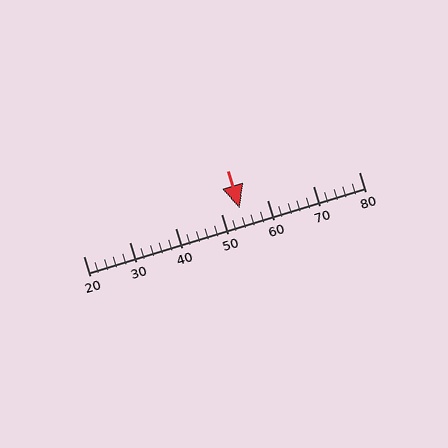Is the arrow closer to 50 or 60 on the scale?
The arrow is closer to 50.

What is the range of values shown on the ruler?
The ruler shows values from 20 to 80.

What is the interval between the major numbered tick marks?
The major tick marks are spaced 10 units apart.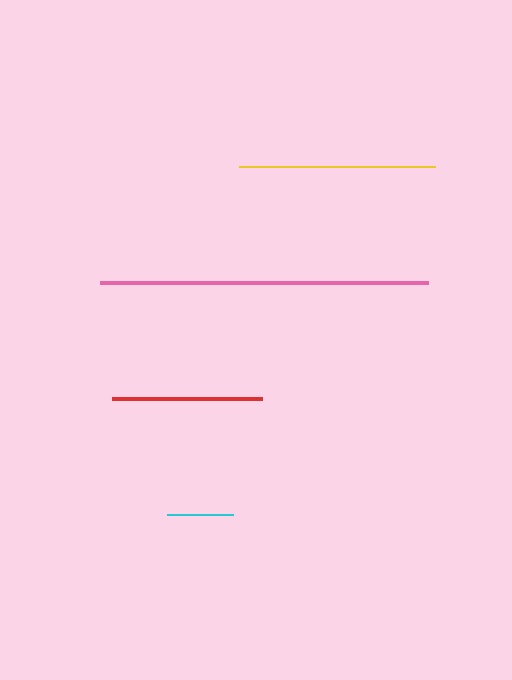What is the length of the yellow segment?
The yellow segment is approximately 196 pixels long.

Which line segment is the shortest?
The cyan line is the shortest at approximately 66 pixels.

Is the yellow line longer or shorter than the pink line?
The pink line is longer than the yellow line.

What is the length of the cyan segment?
The cyan segment is approximately 66 pixels long.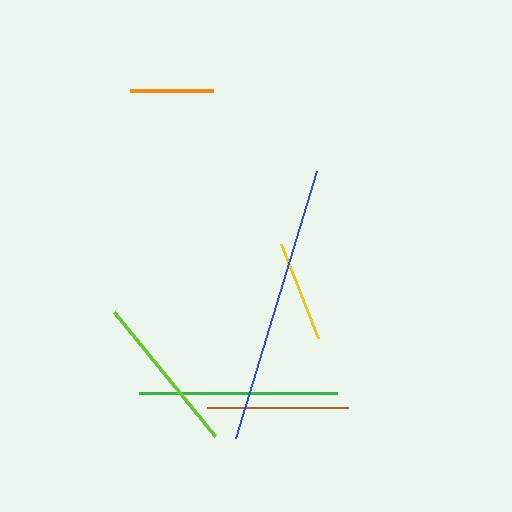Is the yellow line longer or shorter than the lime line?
The lime line is longer than the yellow line.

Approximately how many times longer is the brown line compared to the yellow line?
The brown line is approximately 1.4 times the length of the yellow line.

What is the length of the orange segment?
The orange segment is approximately 82 pixels long.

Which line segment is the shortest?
The orange line is the shortest at approximately 82 pixels.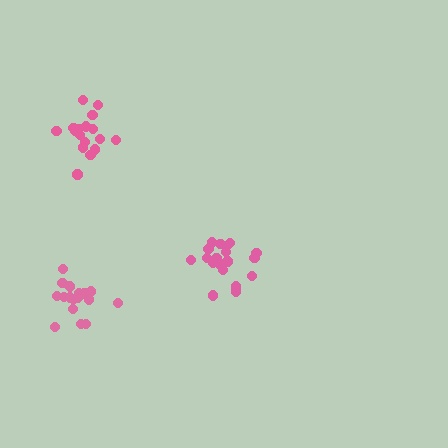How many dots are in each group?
Group 1: 17 dots, Group 2: 19 dots, Group 3: 20 dots (56 total).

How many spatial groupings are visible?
There are 3 spatial groupings.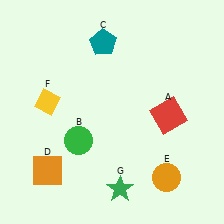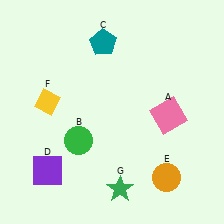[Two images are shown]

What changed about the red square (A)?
In Image 1, A is red. In Image 2, it changed to pink.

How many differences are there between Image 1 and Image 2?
There are 2 differences between the two images.